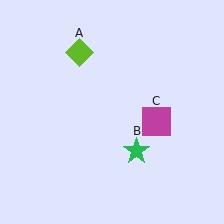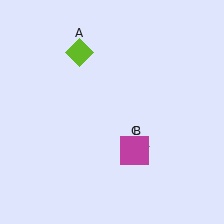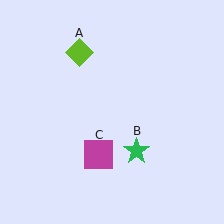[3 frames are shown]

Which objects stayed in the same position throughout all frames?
Lime diamond (object A) and green star (object B) remained stationary.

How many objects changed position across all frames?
1 object changed position: magenta square (object C).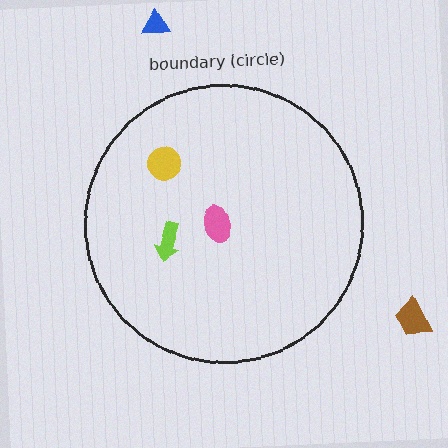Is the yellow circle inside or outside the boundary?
Inside.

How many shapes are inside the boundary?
3 inside, 2 outside.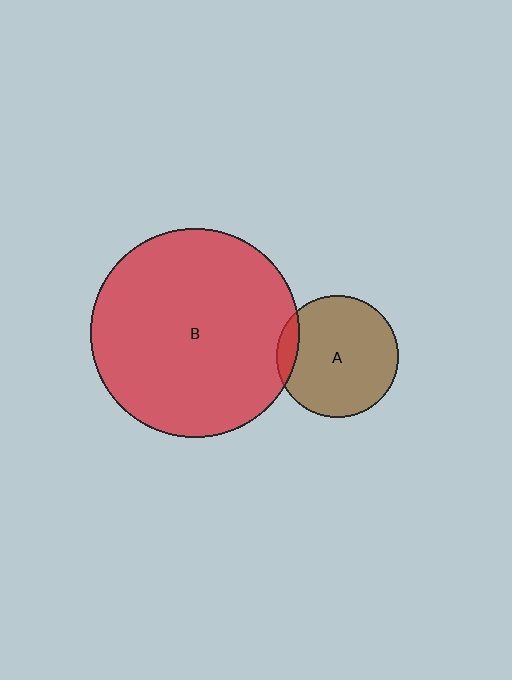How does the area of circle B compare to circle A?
Approximately 2.9 times.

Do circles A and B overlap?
Yes.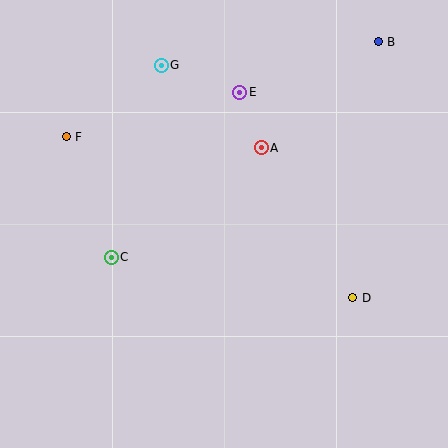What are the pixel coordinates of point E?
Point E is at (240, 92).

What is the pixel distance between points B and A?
The distance between B and A is 158 pixels.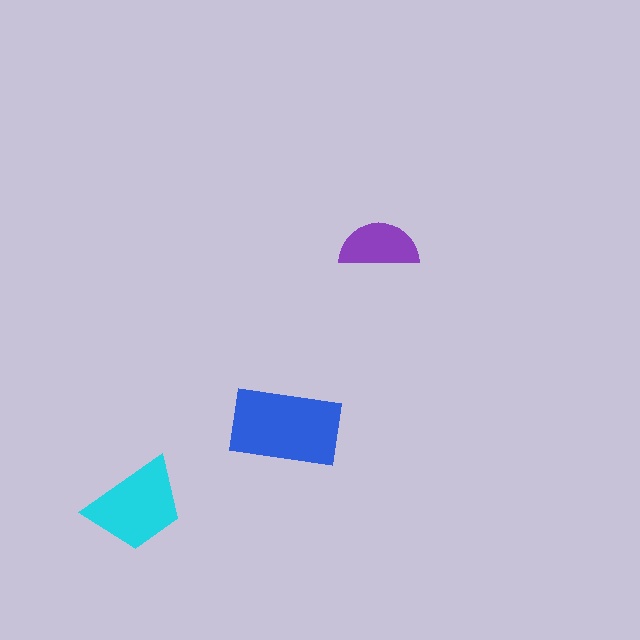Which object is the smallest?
The purple semicircle.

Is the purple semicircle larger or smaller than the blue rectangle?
Smaller.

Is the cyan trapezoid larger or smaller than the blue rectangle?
Smaller.